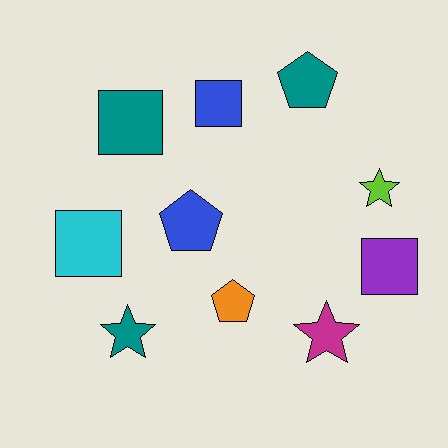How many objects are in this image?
There are 10 objects.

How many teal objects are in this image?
There are 3 teal objects.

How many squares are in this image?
There are 4 squares.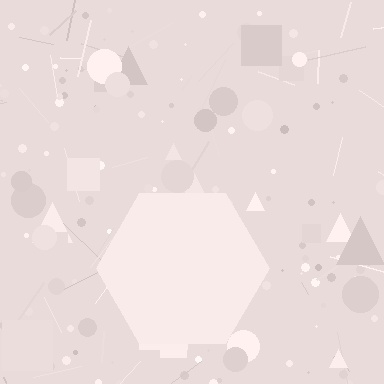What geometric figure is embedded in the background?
A hexagon is embedded in the background.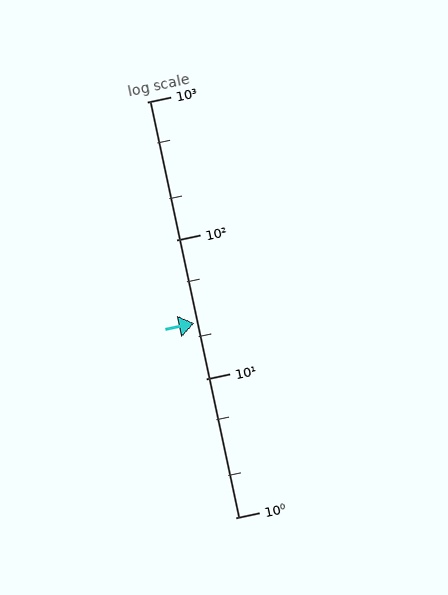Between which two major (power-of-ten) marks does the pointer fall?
The pointer is between 10 and 100.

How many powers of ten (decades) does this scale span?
The scale spans 3 decades, from 1 to 1000.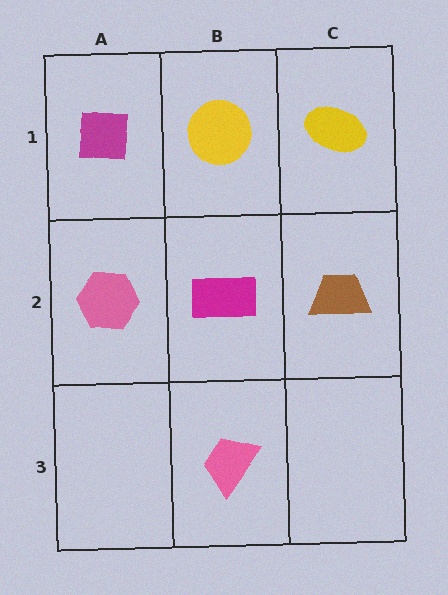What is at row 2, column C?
A brown trapezoid.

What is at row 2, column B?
A magenta rectangle.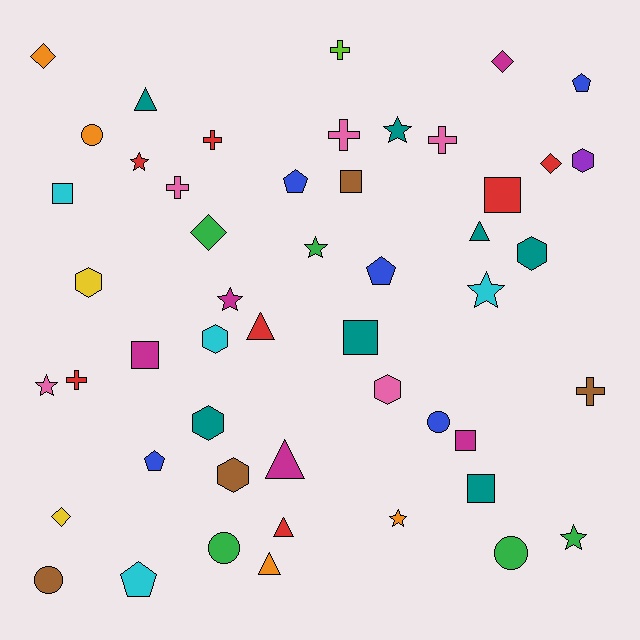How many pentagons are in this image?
There are 5 pentagons.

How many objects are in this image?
There are 50 objects.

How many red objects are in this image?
There are 7 red objects.